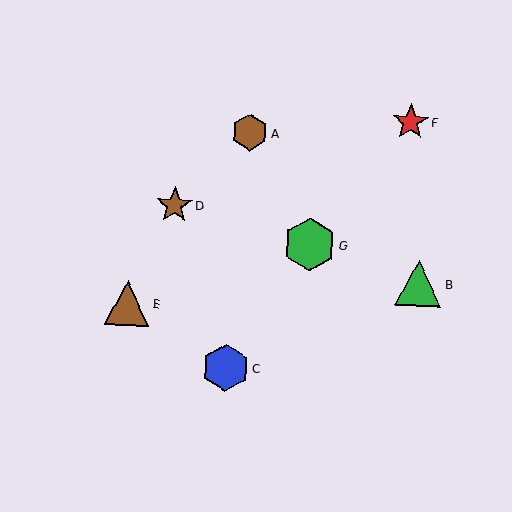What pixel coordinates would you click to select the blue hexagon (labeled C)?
Click at (225, 368) to select the blue hexagon C.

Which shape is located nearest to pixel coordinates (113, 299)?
The brown triangle (labeled E) at (127, 303) is nearest to that location.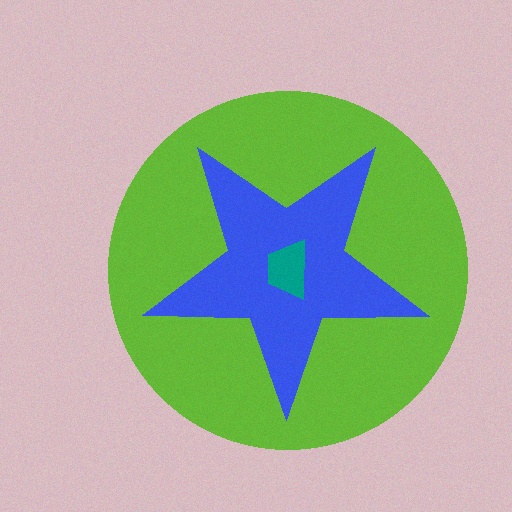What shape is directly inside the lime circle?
The blue star.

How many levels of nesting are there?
3.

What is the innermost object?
The teal trapezoid.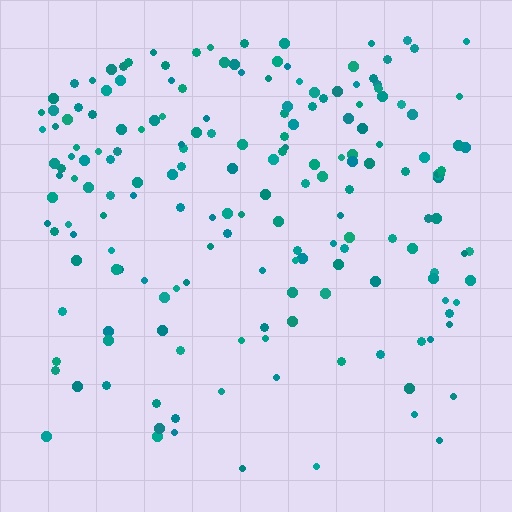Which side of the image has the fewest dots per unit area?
The bottom.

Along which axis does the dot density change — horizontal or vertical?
Vertical.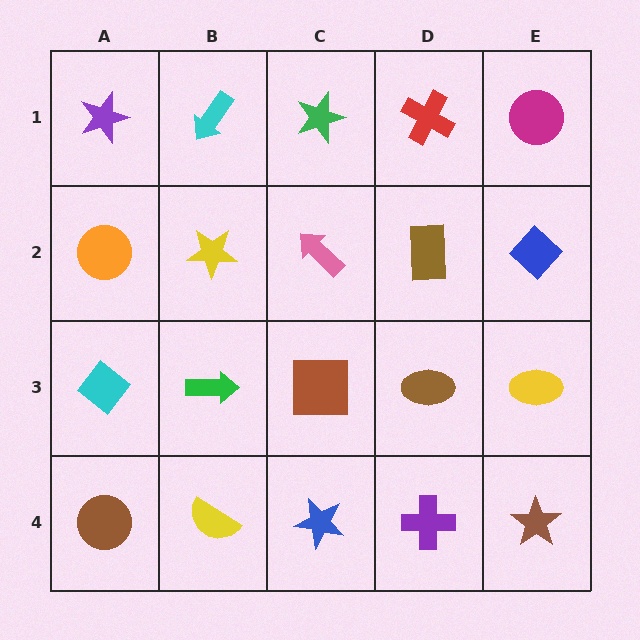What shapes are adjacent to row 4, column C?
A brown square (row 3, column C), a yellow semicircle (row 4, column B), a purple cross (row 4, column D).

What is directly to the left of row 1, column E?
A red cross.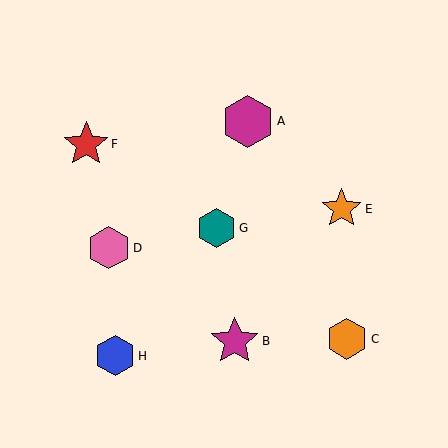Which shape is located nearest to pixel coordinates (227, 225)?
The teal hexagon (labeled G) at (216, 228) is nearest to that location.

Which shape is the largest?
The magenta hexagon (labeled A) is the largest.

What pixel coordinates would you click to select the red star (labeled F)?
Click at (86, 144) to select the red star F.